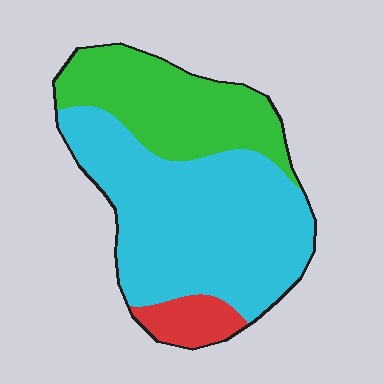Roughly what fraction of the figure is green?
Green covers roughly 30% of the figure.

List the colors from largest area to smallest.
From largest to smallest: cyan, green, red.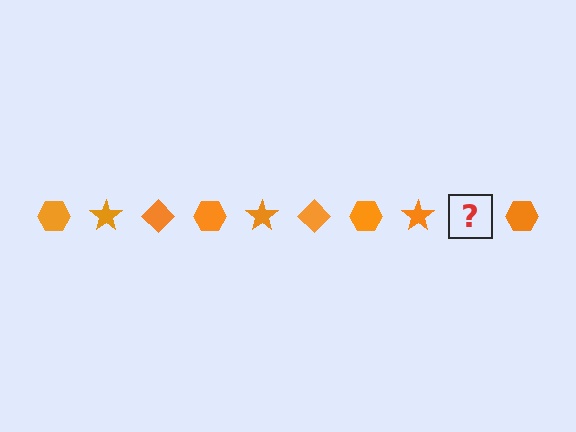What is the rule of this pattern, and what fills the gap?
The rule is that the pattern cycles through hexagon, star, diamond shapes in orange. The gap should be filled with an orange diamond.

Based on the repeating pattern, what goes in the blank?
The blank should be an orange diamond.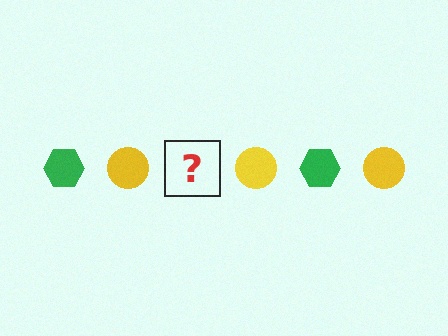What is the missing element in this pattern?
The missing element is a green hexagon.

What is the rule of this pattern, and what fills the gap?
The rule is that the pattern alternates between green hexagon and yellow circle. The gap should be filled with a green hexagon.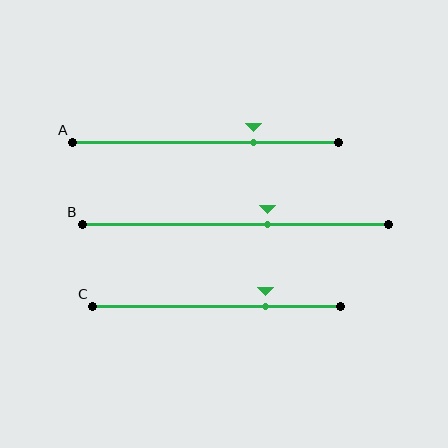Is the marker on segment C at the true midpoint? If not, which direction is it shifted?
No, the marker on segment C is shifted to the right by about 19% of the segment length.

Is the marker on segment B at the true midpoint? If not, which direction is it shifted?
No, the marker on segment B is shifted to the right by about 10% of the segment length.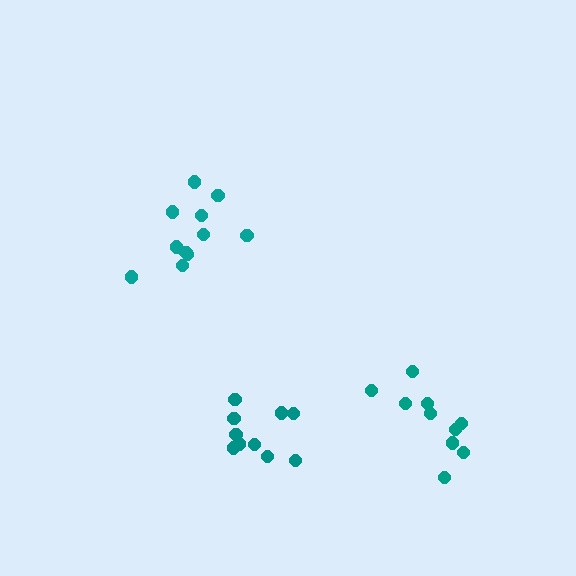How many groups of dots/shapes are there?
There are 3 groups.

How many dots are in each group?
Group 1: 10 dots, Group 2: 11 dots, Group 3: 11 dots (32 total).